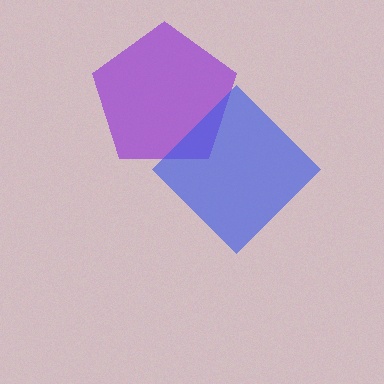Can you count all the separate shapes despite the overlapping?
Yes, there are 2 separate shapes.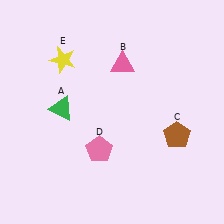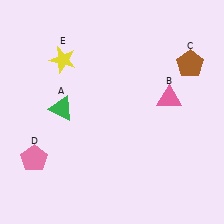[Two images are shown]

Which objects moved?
The objects that moved are: the pink triangle (B), the brown pentagon (C), the pink pentagon (D).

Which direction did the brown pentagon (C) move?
The brown pentagon (C) moved up.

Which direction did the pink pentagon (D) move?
The pink pentagon (D) moved left.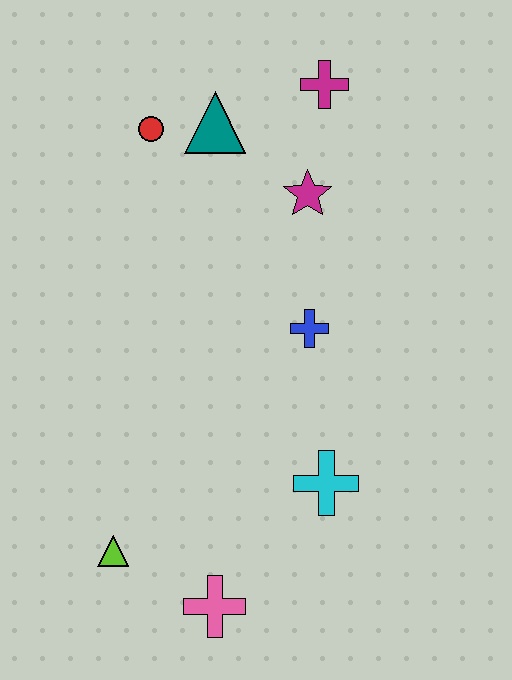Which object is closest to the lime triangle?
The pink cross is closest to the lime triangle.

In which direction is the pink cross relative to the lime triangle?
The pink cross is to the right of the lime triangle.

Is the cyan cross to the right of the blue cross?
Yes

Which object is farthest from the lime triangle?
The magenta cross is farthest from the lime triangle.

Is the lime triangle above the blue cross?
No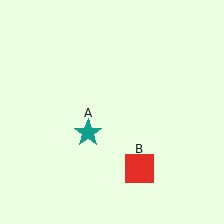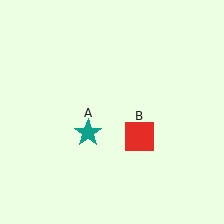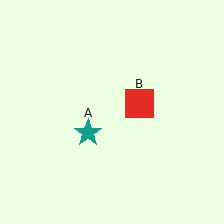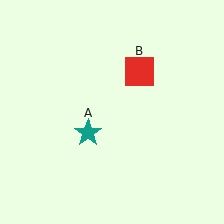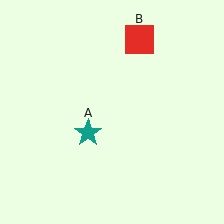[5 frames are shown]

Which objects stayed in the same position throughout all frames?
Teal star (object A) remained stationary.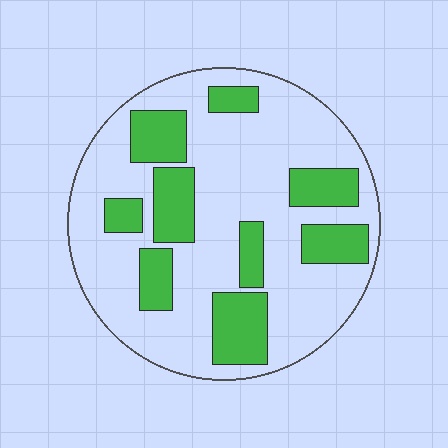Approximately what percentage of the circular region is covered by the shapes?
Approximately 30%.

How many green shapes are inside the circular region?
9.